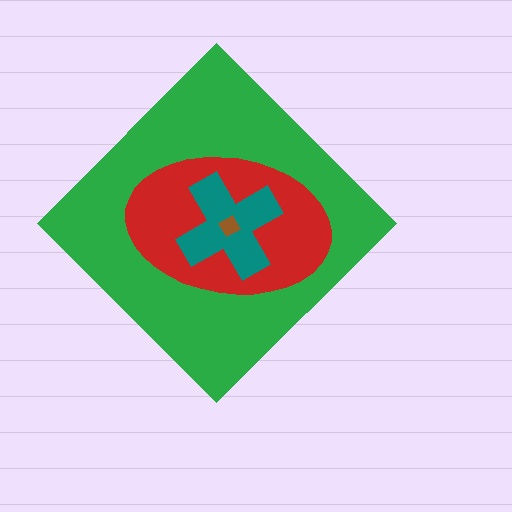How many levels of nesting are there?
4.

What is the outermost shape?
The green diamond.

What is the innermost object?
The brown square.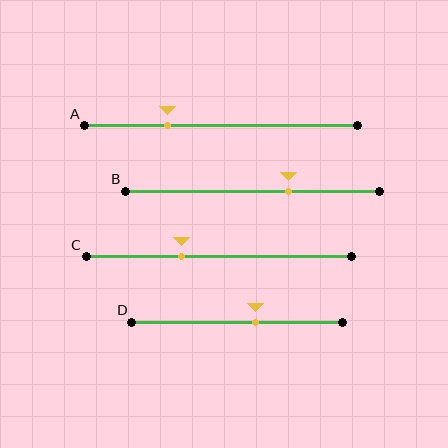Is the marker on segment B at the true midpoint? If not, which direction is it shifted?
No, the marker on segment B is shifted to the right by about 14% of the segment length.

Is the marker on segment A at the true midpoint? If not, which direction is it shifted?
No, the marker on segment A is shifted to the left by about 20% of the segment length.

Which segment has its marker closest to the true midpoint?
Segment D has its marker closest to the true midpoint.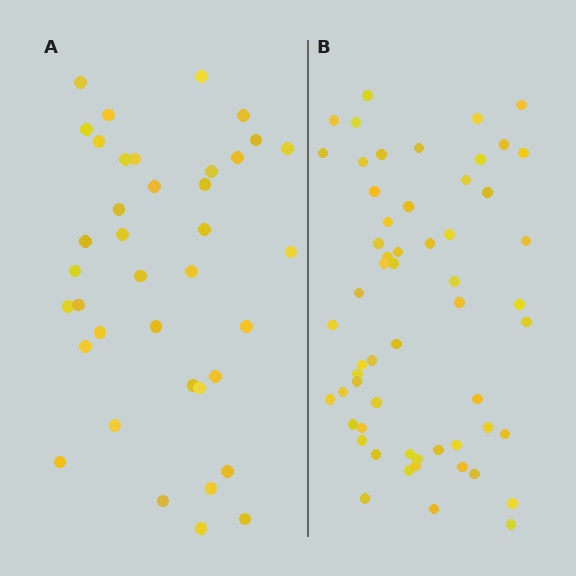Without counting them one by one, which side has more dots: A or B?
Region B (the right region) has more dots.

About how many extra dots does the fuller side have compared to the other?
Region B has approximately 20 more dots than region A.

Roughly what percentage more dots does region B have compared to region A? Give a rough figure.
About 55% more.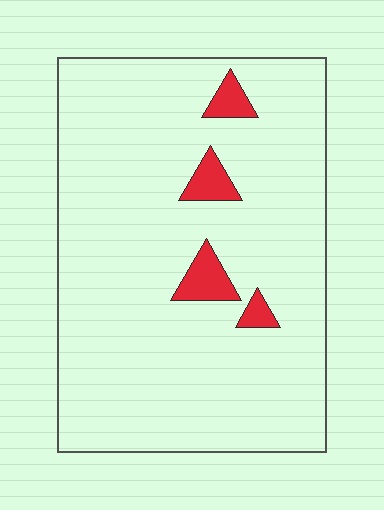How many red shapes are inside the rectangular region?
4.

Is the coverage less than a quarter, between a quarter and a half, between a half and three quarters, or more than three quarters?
Less than a quarter.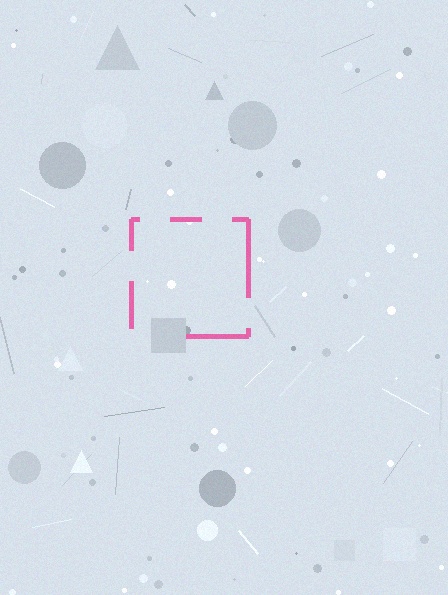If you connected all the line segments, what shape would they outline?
They would outline a square.